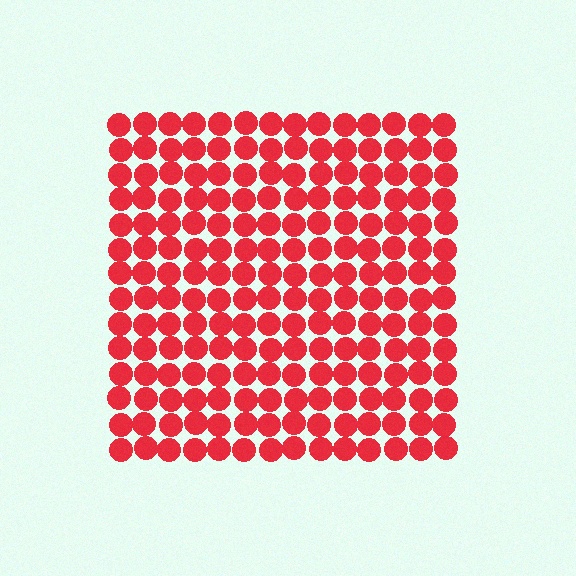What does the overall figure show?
The overall figure shows a square.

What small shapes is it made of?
It is made of small circles.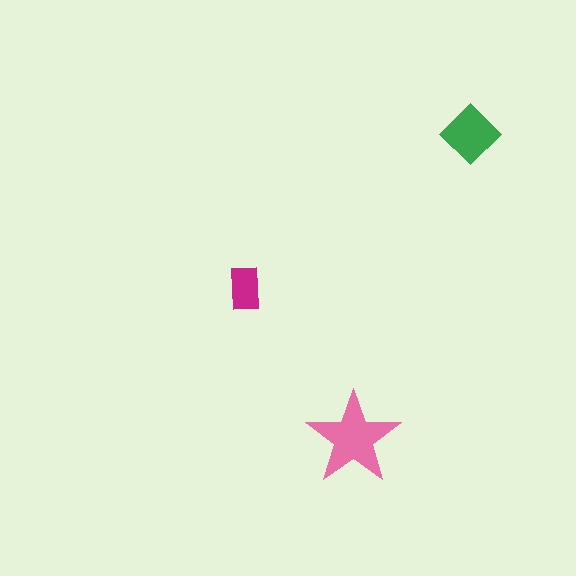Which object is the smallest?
The magenta rectangle.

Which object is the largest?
The pink star.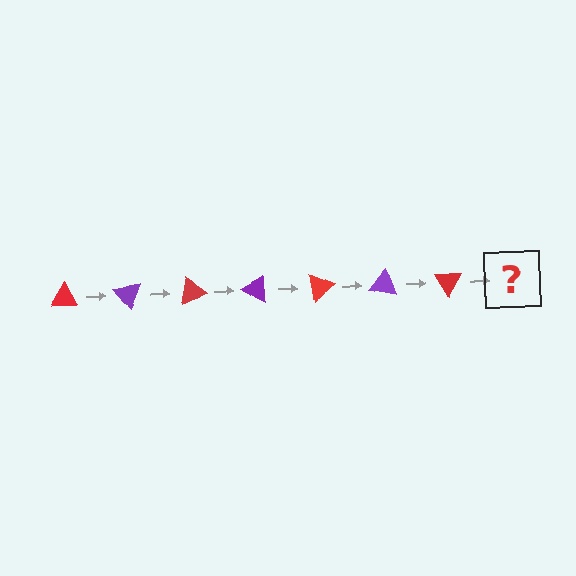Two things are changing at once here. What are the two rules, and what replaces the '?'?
The two rules are that it rotates 50 degrees each step and the color cycles through red and purple. The '?' should be a purple triangle, rotated 350 degrees from the start.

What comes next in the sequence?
The next element should be a purple triangle, rotated 350 degrees from the start.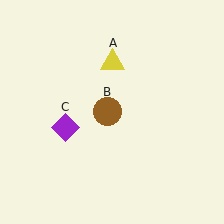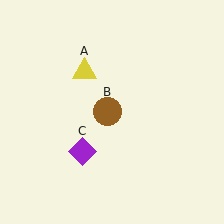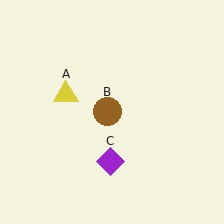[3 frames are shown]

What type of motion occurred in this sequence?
The yellow triangle (object A), purple diamond (object C) rotated counterclockwise around the center of the scene.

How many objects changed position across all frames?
2 objects changed position: yellow triangle (object A), purple diamond (object C).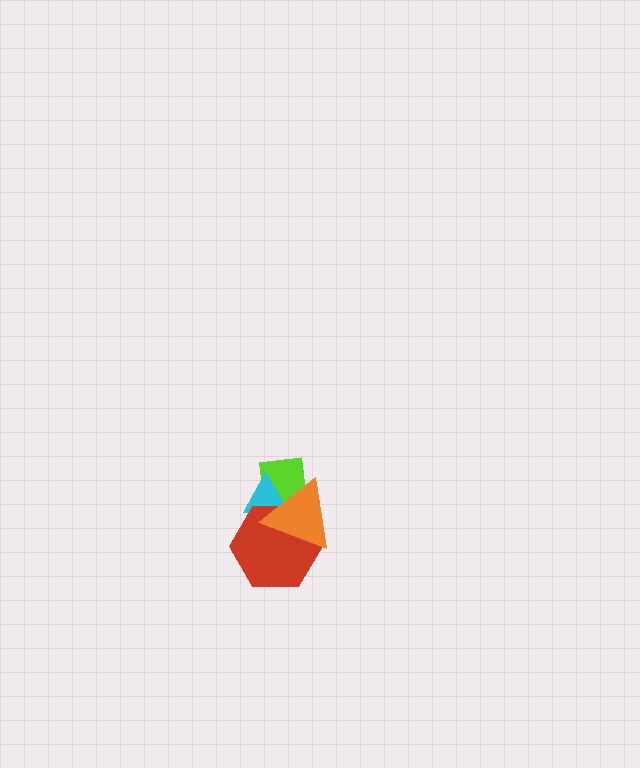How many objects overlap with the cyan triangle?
3 objects overlap with the cyan triangle.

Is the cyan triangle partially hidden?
Yes, it is partially covered by another shape.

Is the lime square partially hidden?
Yes, it is partially covered by another shape.